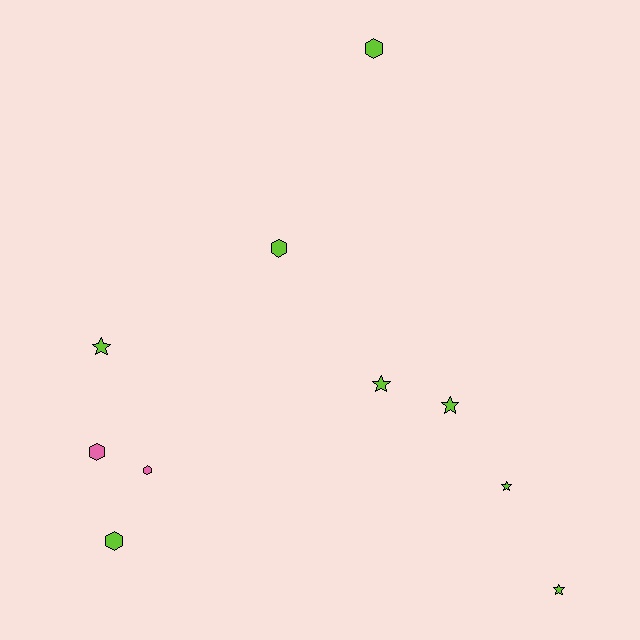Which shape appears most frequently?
Hexagon, with 5 objects.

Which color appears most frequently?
Lime, with 8 objects.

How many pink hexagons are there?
There are 2 pink hexagons.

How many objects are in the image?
There are 10 objects.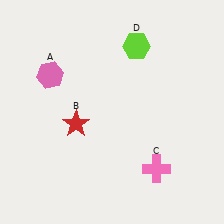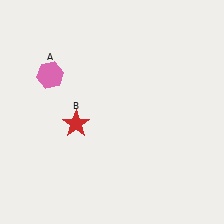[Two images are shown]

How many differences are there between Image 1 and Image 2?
There are 2 differences between the two images.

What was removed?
The pink cross (C), the lime hexagon (D) were removed in Image 2.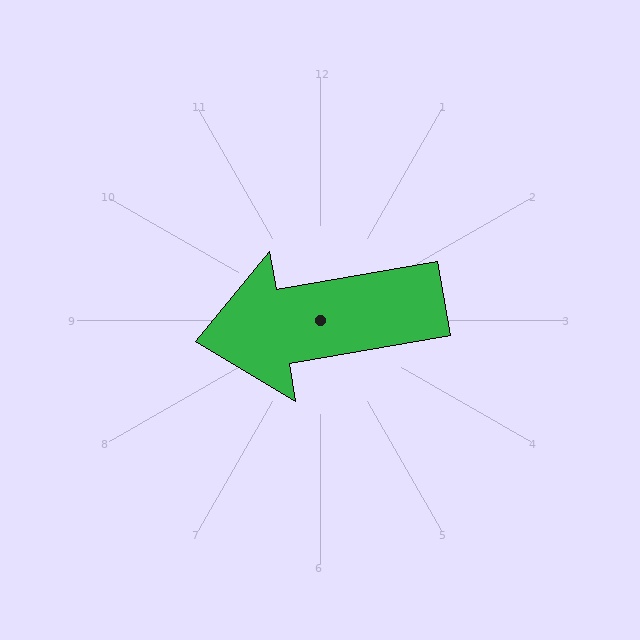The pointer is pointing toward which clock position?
Roughly 9 o'clock.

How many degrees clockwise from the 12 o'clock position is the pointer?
Approximately 260 degrees.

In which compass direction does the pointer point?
West.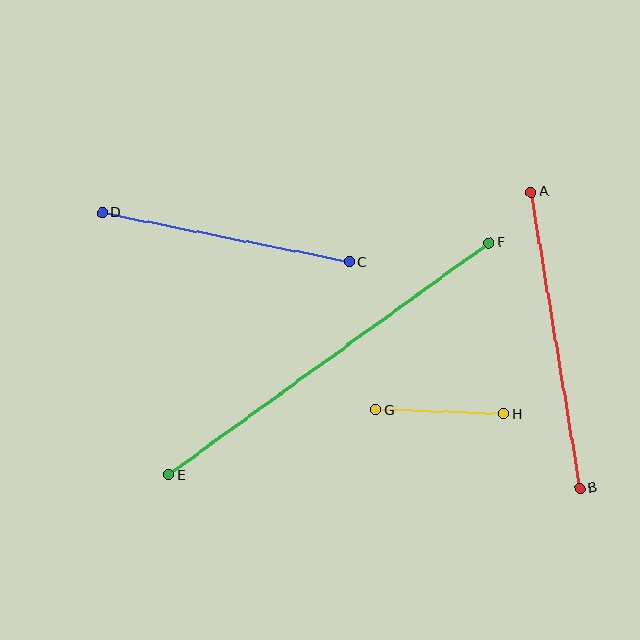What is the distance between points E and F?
The distance is approximately 395 pixels.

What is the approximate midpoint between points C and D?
The midpoint is at approximately (226, 237) pixels.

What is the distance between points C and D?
The distance is approximately 252 pixels.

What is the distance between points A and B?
The distance is approximately 300 pixels.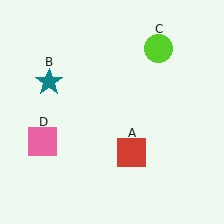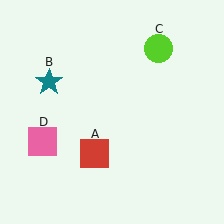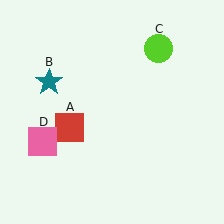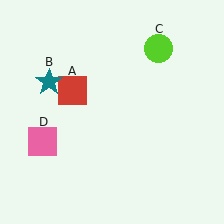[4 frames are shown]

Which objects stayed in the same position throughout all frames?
Teal star (object B) and lime circle (object C) and pink square (object D) remained stationary.